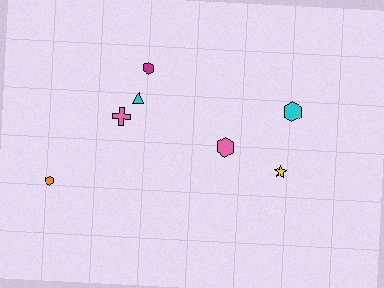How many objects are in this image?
There are 7 objects.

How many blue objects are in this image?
There are no blue objects.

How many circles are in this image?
There are no circles.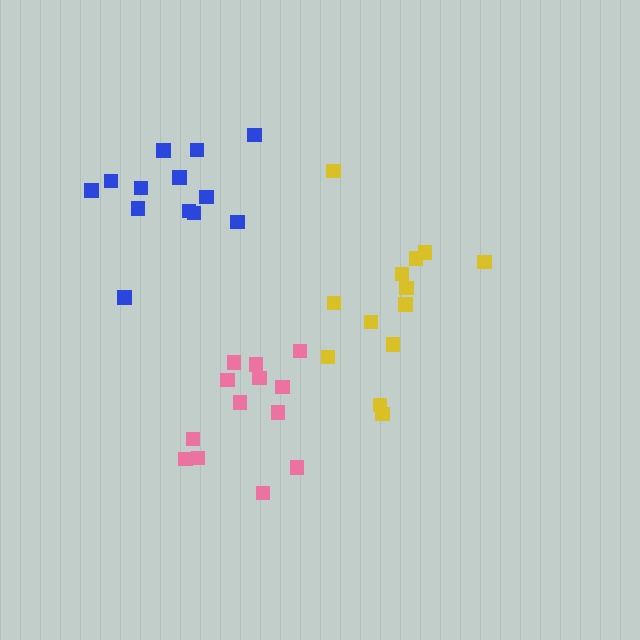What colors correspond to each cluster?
The clusters are colored: yellow, blue, pink.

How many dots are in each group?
Group 1: 13 dots, Group 2: 13 dots, Group 3: 13 dots (39 total).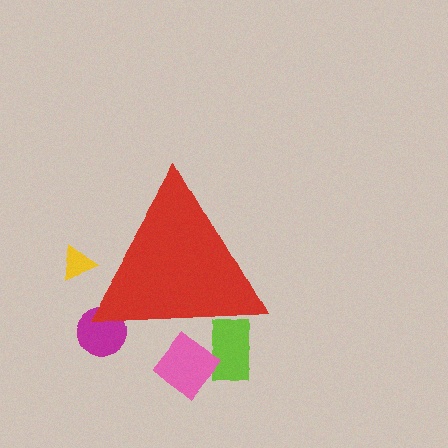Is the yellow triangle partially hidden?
Yes, the yellow triangle is partially hidden behind the red triangle.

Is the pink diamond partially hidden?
Yes, the pink diamond is partially hidden behind the red triangle.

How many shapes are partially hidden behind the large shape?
4 shapes are partially hidden.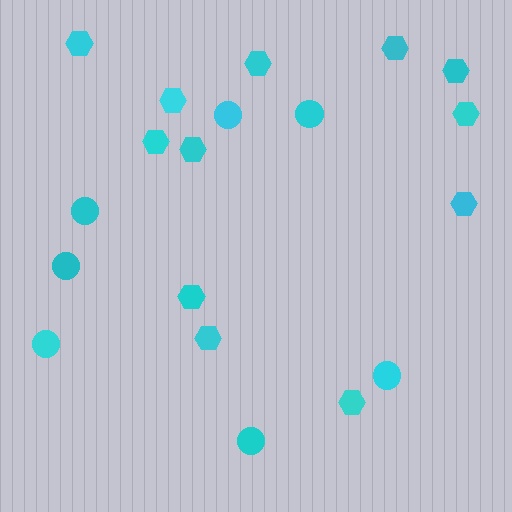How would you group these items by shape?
There are 2 groups: one group of circles (7) and one group of hexagons (12).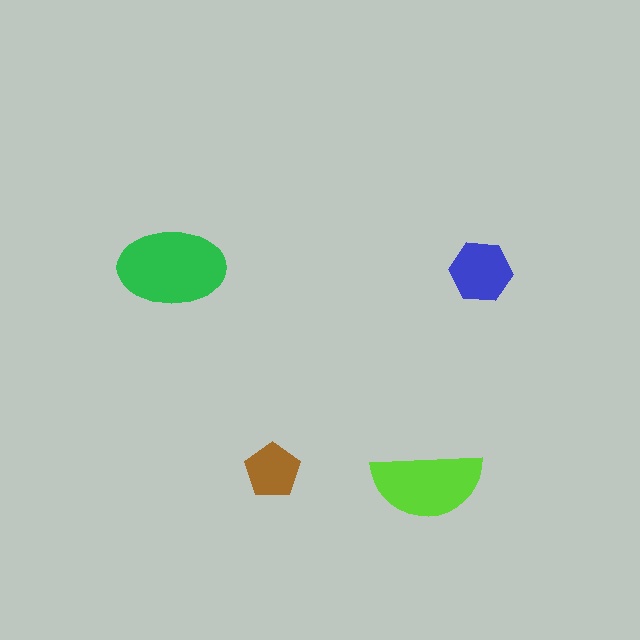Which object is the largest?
The green ellipse.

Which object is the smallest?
The brown pentagon.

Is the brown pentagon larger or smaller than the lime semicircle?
Smaller.